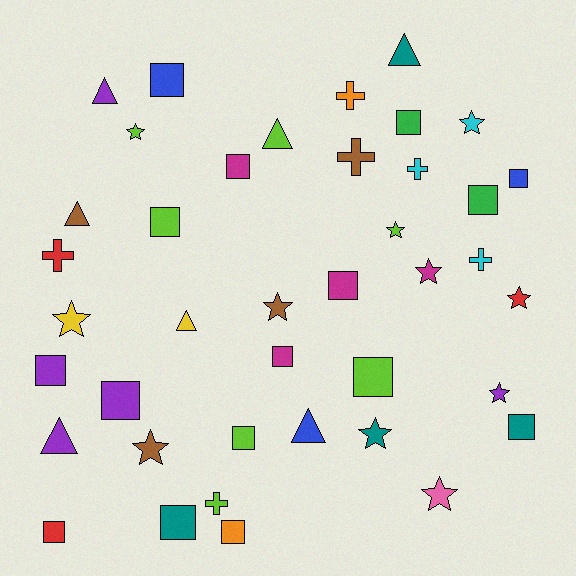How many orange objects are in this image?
There are 2 orange objects.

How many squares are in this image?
There are 16 squares.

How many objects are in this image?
There are 40 objects.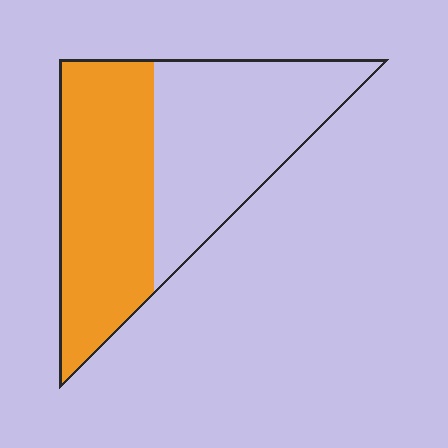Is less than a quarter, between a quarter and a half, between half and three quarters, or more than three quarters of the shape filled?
Between a quarter and a half.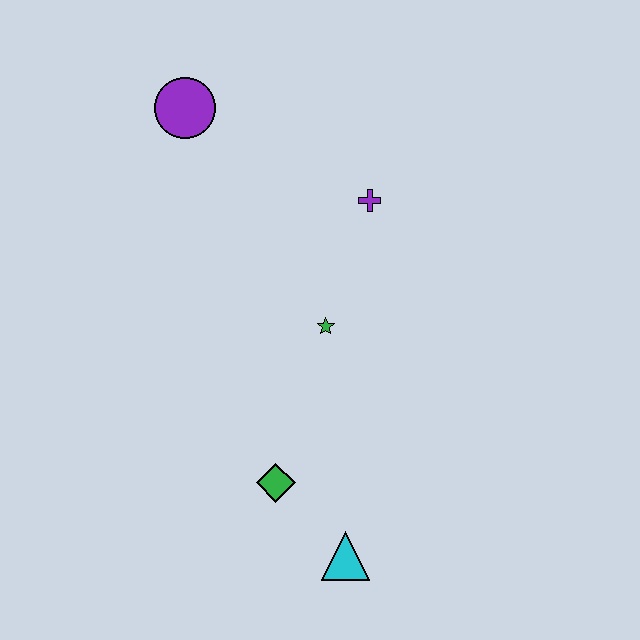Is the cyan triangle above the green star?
No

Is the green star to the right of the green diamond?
Yes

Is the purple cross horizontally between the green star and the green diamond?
No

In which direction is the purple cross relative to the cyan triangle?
The purple cross is above the cyan triangle.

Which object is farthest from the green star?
The purple circle is farthest from the green star.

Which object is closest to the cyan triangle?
The green diamond is closest to the cyan triangle.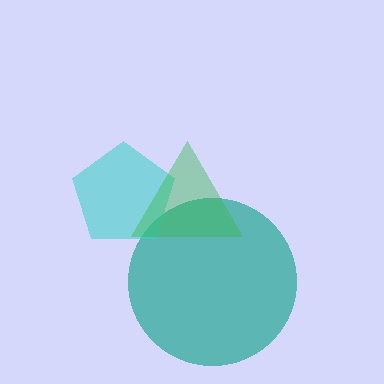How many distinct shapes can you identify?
There are 3 distinct shapes: a teal circle, a cyan pentagon, a green triangle.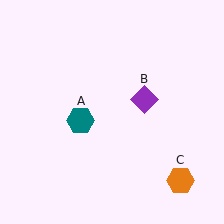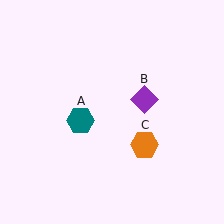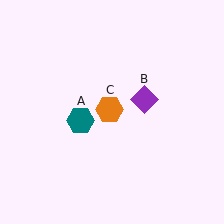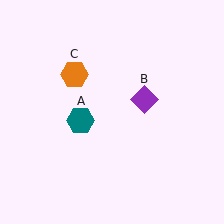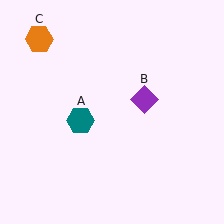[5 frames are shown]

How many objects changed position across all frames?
1 object changed position: orange hexagon (object C).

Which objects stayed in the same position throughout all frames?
Teal hexagon (object A) and purple diamond (object B) remained stationary.